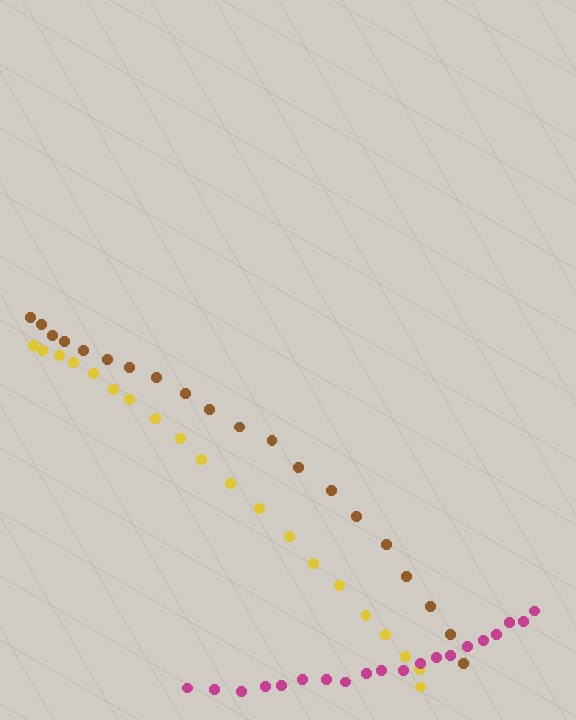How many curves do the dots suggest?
There are 3 distinct paths.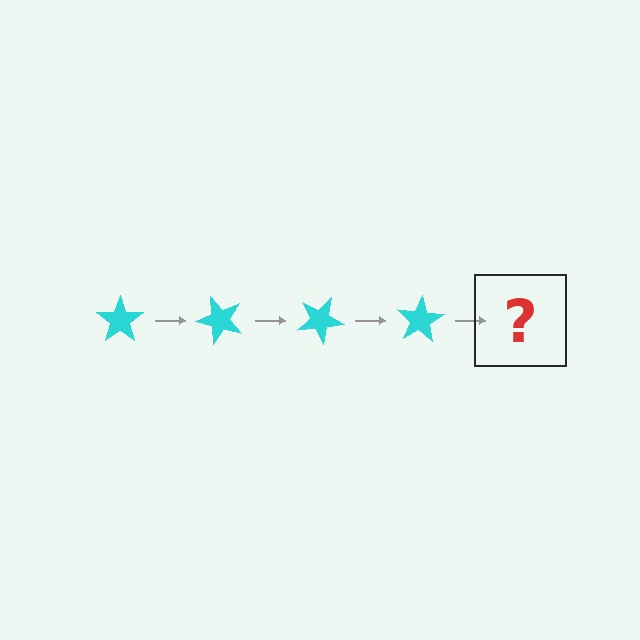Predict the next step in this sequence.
The next step is a cyan star rotated 200 degrees.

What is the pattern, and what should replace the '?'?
The pattern is that the star rotates 50 degrees each step. The '?' should be a cyan star rotated 200 degrees.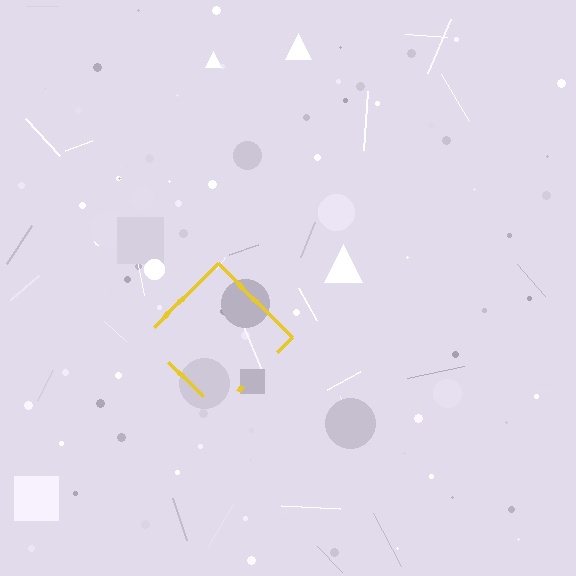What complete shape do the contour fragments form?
The contour fragments form a diamond.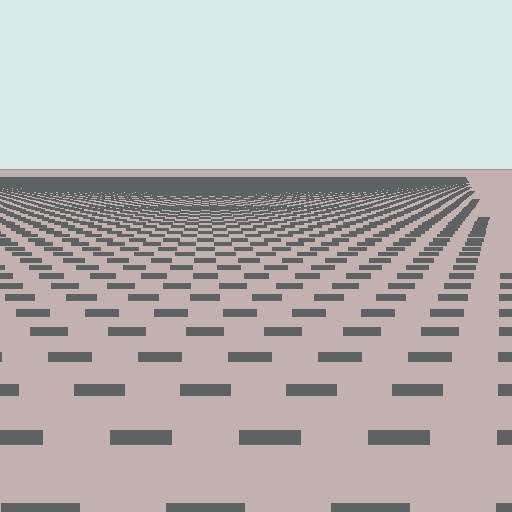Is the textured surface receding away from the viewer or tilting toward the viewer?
The surface is receding away from the viewer. Texture elements get smaller and denser toward the top.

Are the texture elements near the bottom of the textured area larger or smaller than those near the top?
Larger. Near the bottom, elements are closer to the viewer and appear at a bigger on-screen size.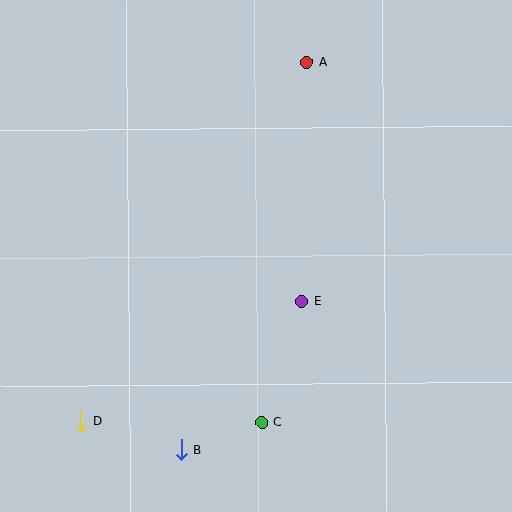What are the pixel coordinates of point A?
Point A is at (307, 62).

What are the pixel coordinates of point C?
Point C is at (262, 422).